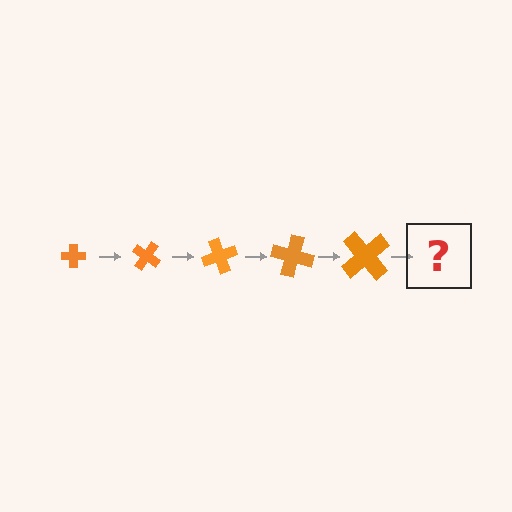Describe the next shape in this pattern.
It should be a cross, larger than the previous one and rotated 175 degrees from the start.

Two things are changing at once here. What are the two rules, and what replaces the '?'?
The two rules are that the cross grows larger each step and it rotates 35 degrees each step. The '?' should be a cross, larger than the previous one and rotated 175 degrees from the start.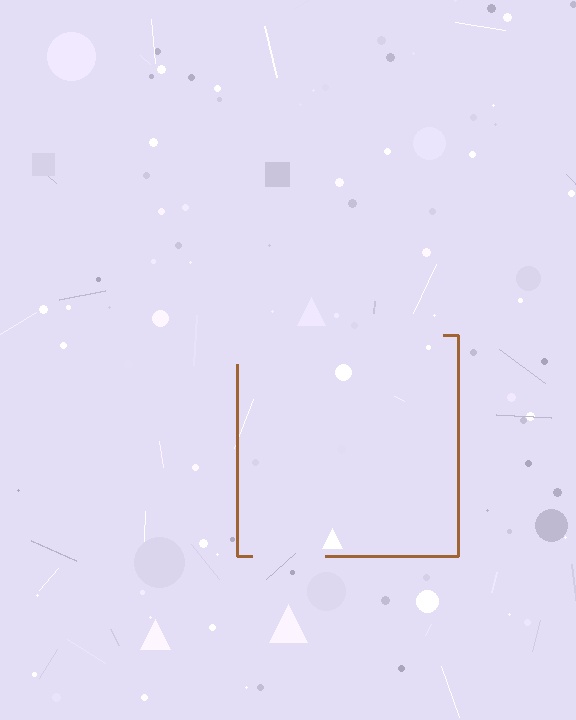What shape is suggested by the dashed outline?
The dashed outline suggests a square.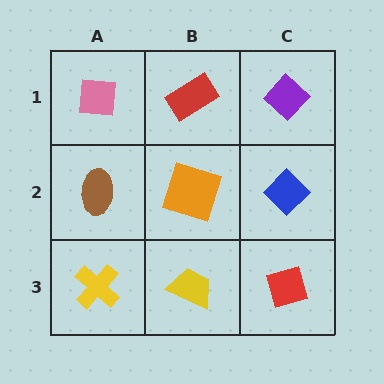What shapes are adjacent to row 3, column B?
An orange square (row 2, column B), a yellow cross (row 3, column A), a red diamond (row 3, column C).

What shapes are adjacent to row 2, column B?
A red rectangle (row 1, column B), a yellow trapezoid (row 3, column B), a brown ellipse (row 2, column A), a blue diamond (row 2, column C).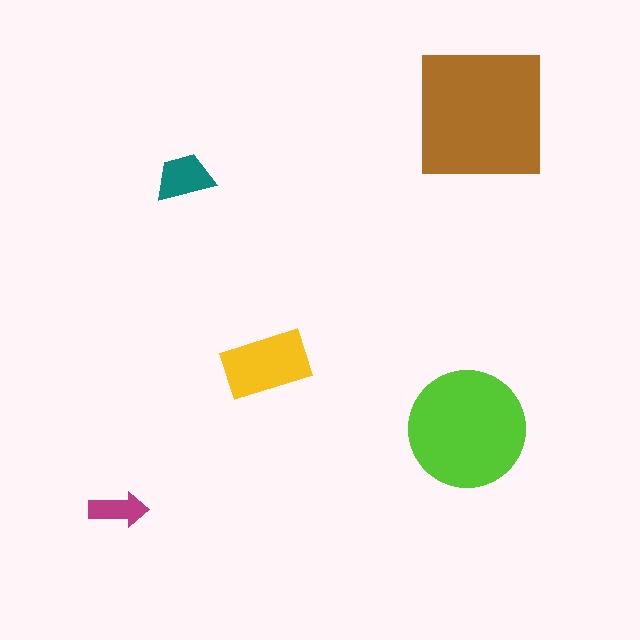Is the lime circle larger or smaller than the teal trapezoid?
Larger.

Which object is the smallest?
The magenta arrow.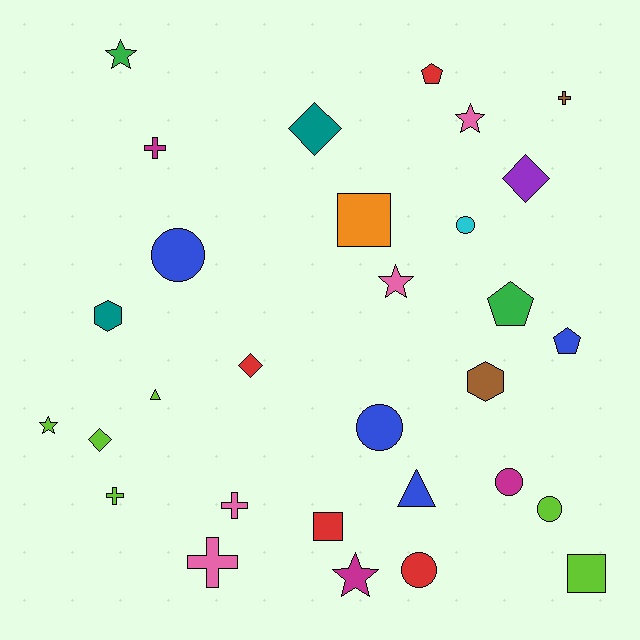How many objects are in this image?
There are 30 objects.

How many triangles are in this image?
There are 2 triangles.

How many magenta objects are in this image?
There are 3 magenta objects.